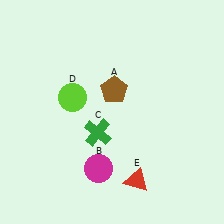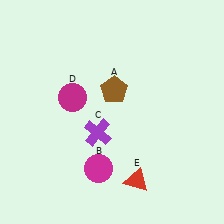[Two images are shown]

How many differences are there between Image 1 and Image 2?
There are 2 differences between the two images.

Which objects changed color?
C changed from green to purple. D changed from lime to magenta.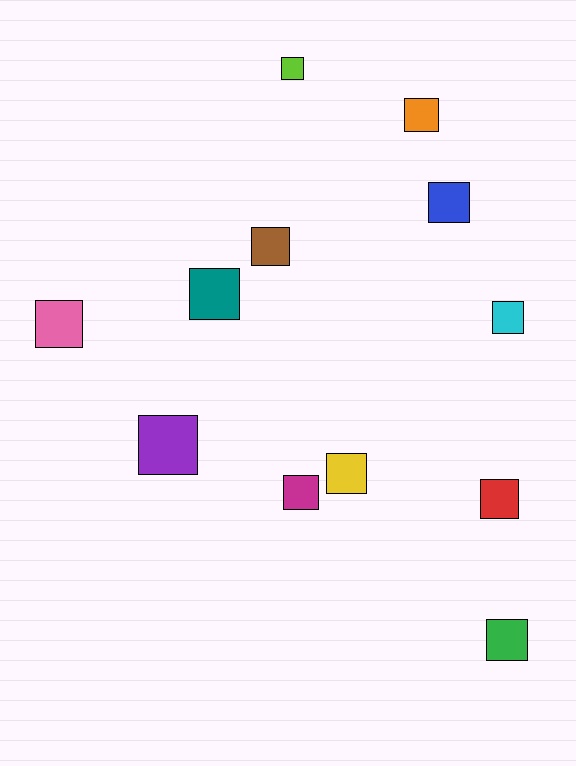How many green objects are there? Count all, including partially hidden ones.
There is 1 green object.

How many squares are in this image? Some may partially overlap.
There are 12 squares.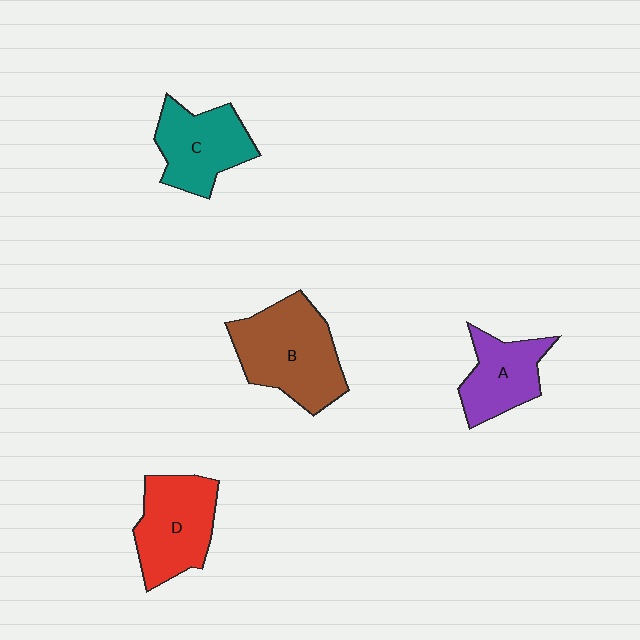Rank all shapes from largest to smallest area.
From largest to smallest: B (brown), D (red), C (teal), A (purple).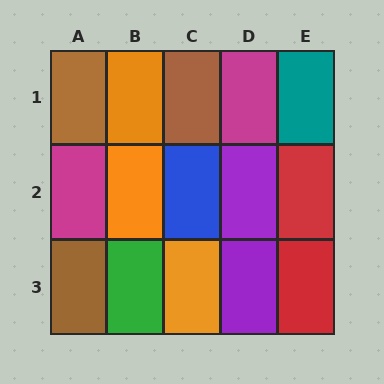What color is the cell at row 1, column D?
Magenta.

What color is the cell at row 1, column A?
Brown.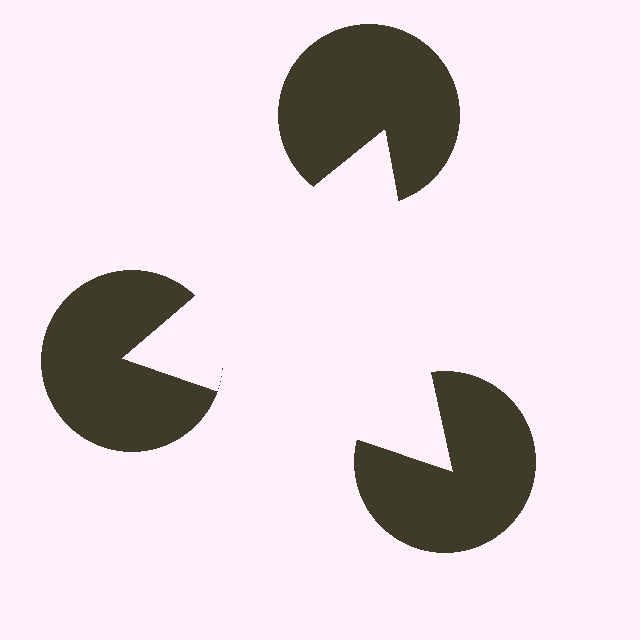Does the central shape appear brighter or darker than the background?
It typically appears slightly brighter than the background, even though no actual brightness change is drawn.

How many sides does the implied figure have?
3 sides.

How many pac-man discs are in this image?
There are 3 — one at each vertex of the illusory triangle.